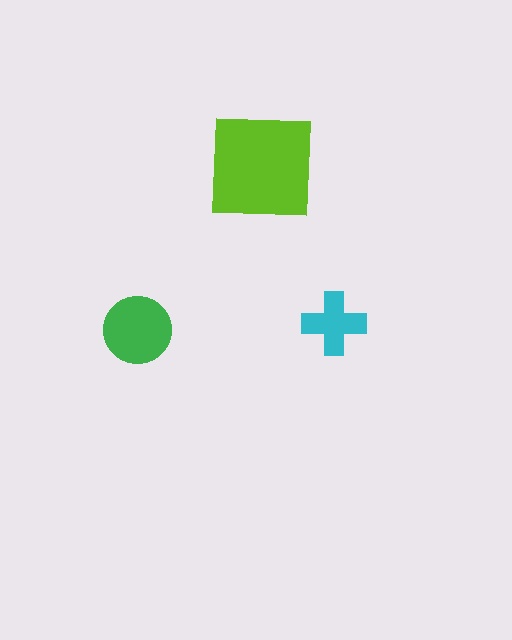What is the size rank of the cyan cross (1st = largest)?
3rd.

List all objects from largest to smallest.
The lime square, the green circle, the cyan cross.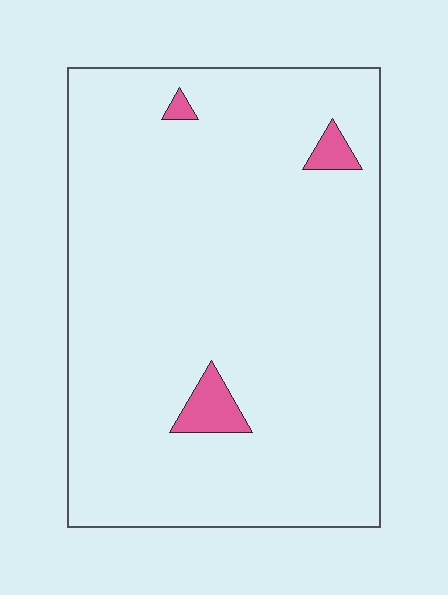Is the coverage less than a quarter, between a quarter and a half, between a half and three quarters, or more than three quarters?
Less than a quarter.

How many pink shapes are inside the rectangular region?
3.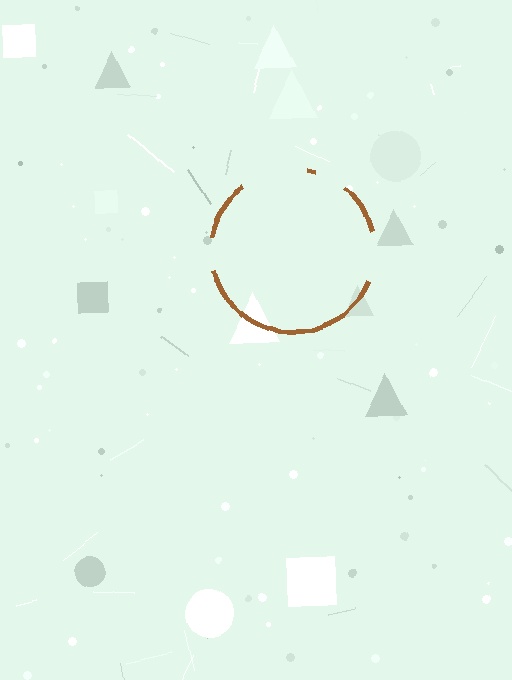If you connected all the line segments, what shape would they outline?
They would outline a circle.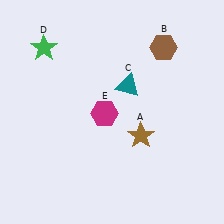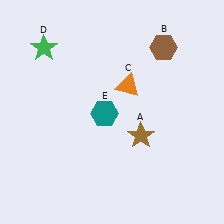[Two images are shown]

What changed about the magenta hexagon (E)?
In Image 1, E is magenta. In Image 2, it changed to teal.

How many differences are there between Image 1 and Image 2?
There are 2 differences between the two images.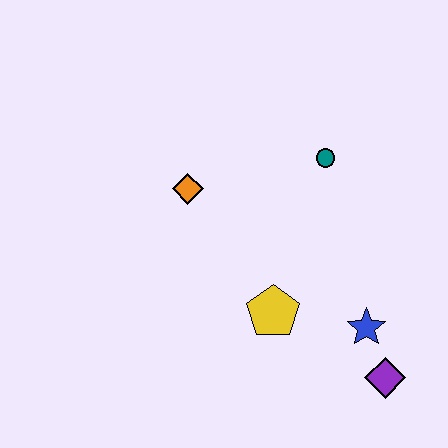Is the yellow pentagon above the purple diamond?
Yes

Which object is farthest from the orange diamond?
The purple diamond is farthest from the orange diamond.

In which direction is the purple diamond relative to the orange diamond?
The purple diamond is to the right of the orange diamond.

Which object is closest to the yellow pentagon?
The blue star is closest to the yellow pentagon.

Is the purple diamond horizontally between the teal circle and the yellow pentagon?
No